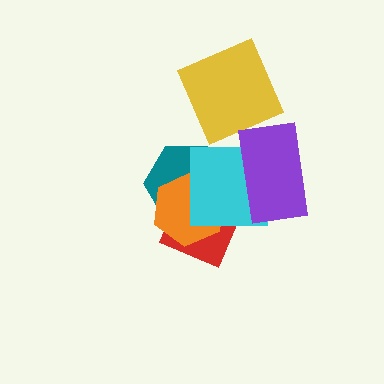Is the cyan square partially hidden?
Yes, it is partially covered by another shape.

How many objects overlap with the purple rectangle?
1 object overlaps with the purple rectangle.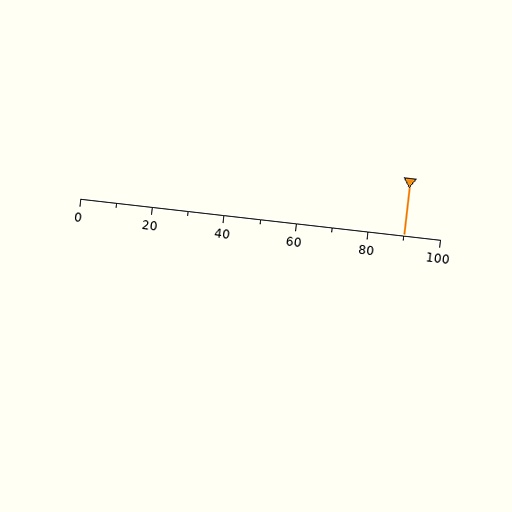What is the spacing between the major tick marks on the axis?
The major ticks are spaced 20 apart.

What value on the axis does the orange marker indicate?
The marker indicates approximately 90.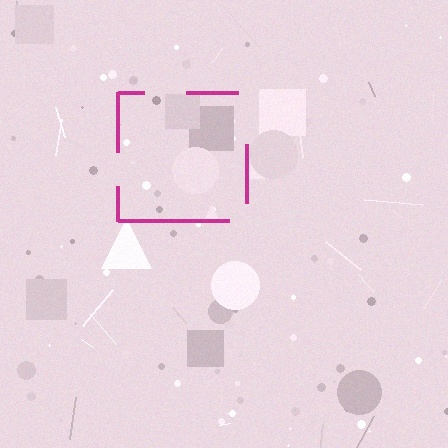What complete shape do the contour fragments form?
The contour fragments form a square.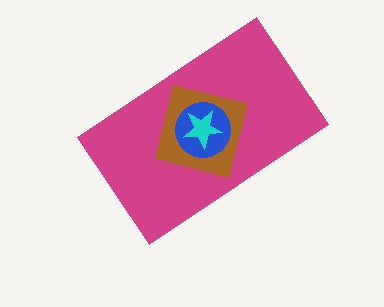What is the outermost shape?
The magenta rectangle.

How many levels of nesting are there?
4.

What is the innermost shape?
The cyan star.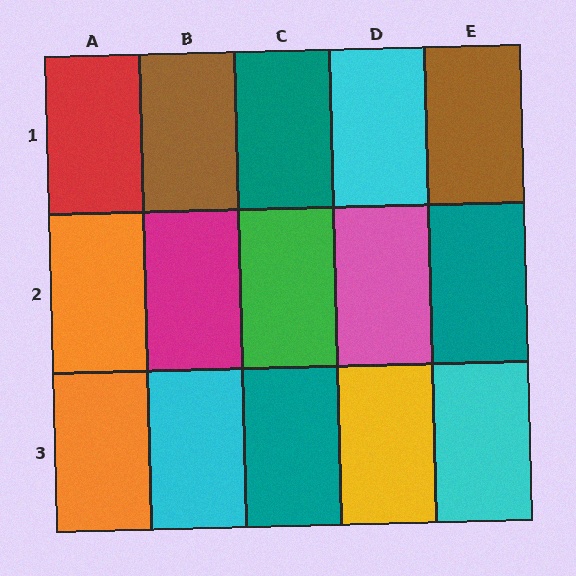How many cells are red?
1 cell is red.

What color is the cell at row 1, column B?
Brown.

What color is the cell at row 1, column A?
Red.